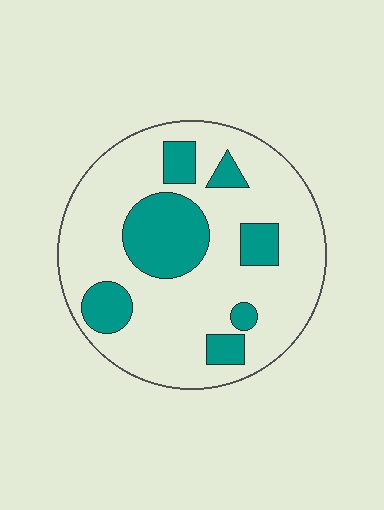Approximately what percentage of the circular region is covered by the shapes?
Approximately 25%.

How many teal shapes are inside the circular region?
7.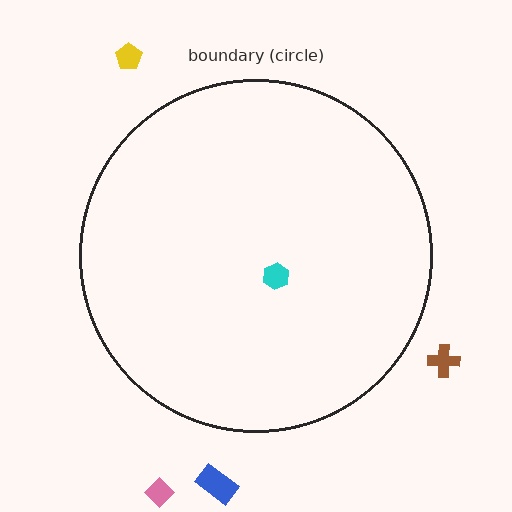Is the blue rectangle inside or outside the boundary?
Outside.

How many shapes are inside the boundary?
1 inside, 4 outside.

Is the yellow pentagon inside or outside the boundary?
Outside.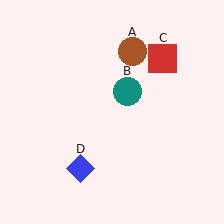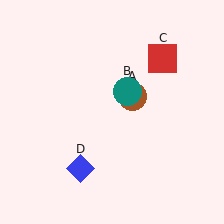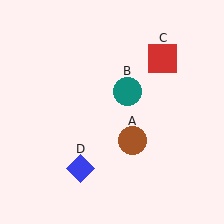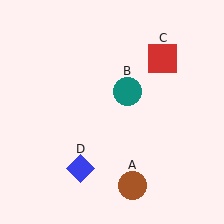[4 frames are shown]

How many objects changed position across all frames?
1 object changed position: brown circle (object A).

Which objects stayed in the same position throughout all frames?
Teal circle (object B) and red square (object C) and blue diamond (object D) remained stationary.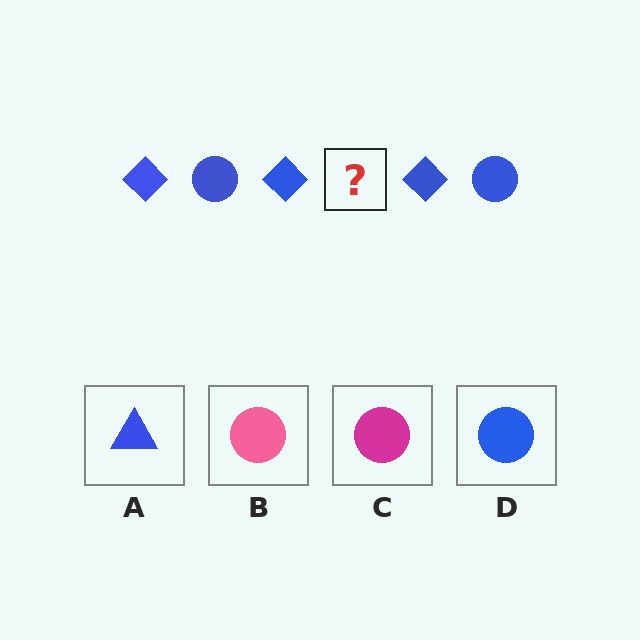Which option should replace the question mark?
Option D.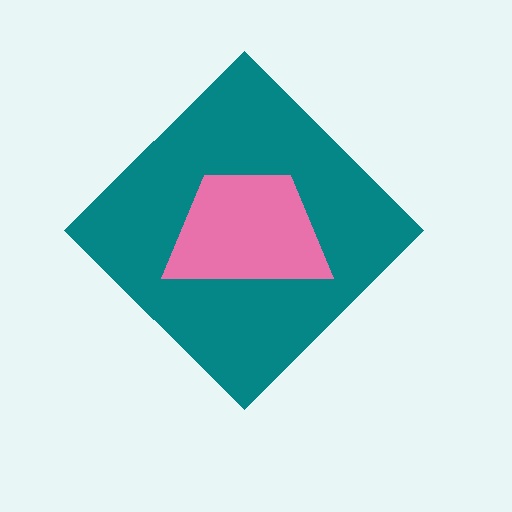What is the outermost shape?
The teal diamond.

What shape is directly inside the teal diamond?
The pink trapezoid.